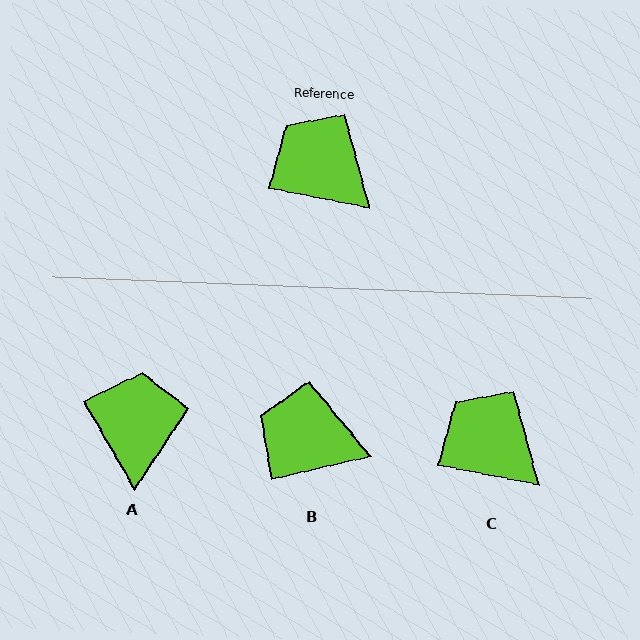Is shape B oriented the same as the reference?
No, it is off by about 25 degrees.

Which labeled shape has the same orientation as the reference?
C.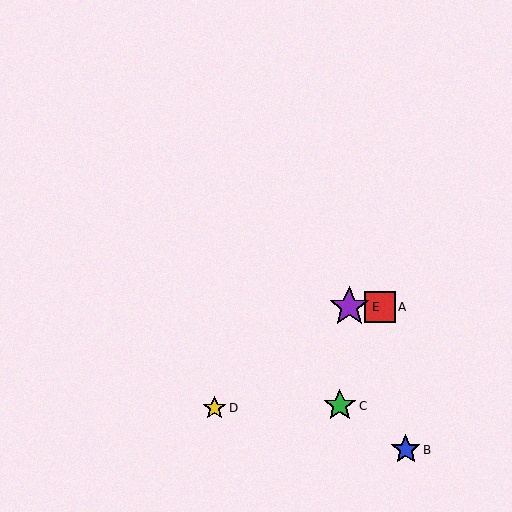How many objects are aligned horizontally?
2 objects (A, E) are aligned horizontally.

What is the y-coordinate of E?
Object E is at y≈307.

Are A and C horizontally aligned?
No, A is at y≈307 and C is at y≈406.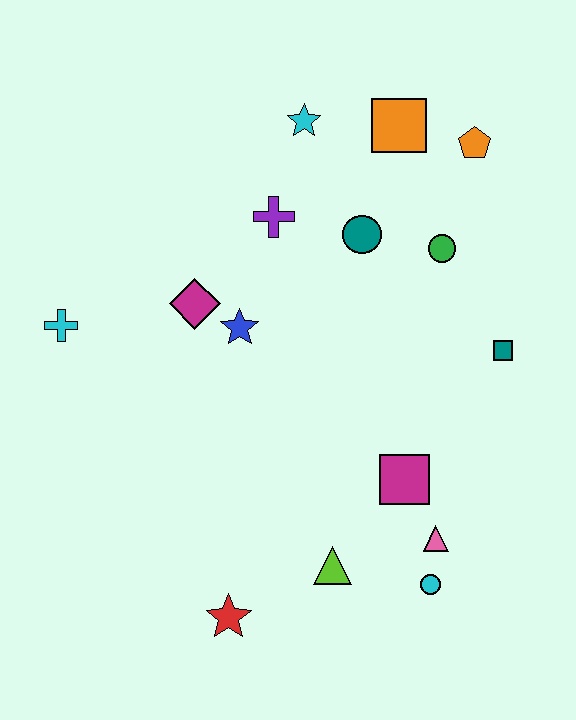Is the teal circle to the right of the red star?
Yes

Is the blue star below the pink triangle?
No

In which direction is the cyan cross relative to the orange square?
The cyan cross is to the left of the orange square.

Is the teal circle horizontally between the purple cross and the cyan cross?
No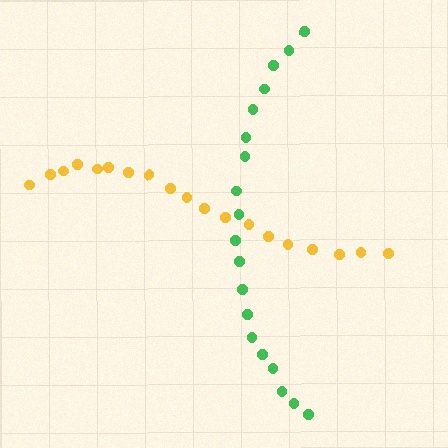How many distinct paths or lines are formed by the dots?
There are 2 distinct paths.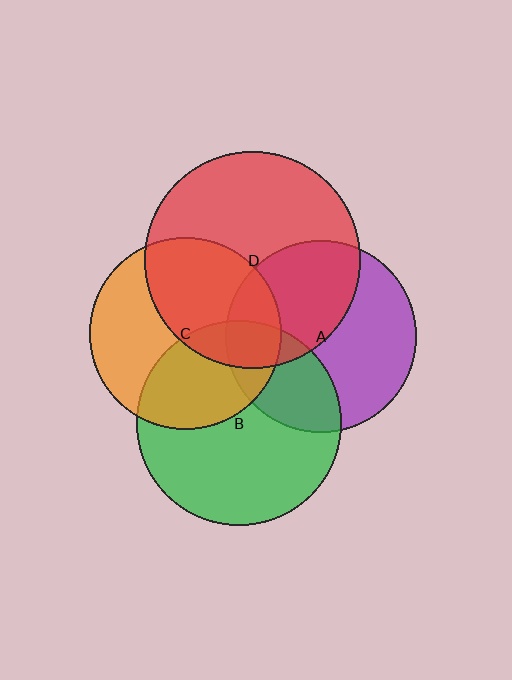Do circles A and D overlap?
Yes.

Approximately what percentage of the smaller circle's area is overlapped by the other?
Approximately 45%.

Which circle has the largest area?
Circle D (red).